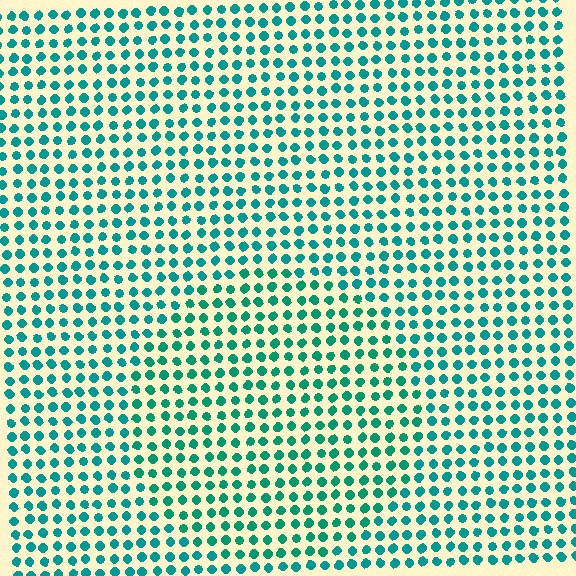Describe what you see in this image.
The image is filled with small teal elements in a uniform arrangement. A circle-shaped region is visible where the elements are tinted to a slightly different hue, forming a subtle color boundary.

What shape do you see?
I see a circle.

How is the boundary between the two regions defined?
The boundary is defined purely by a slight shift in hue (about 15 degrees). Spacing, size, and orientation are identical on both sides.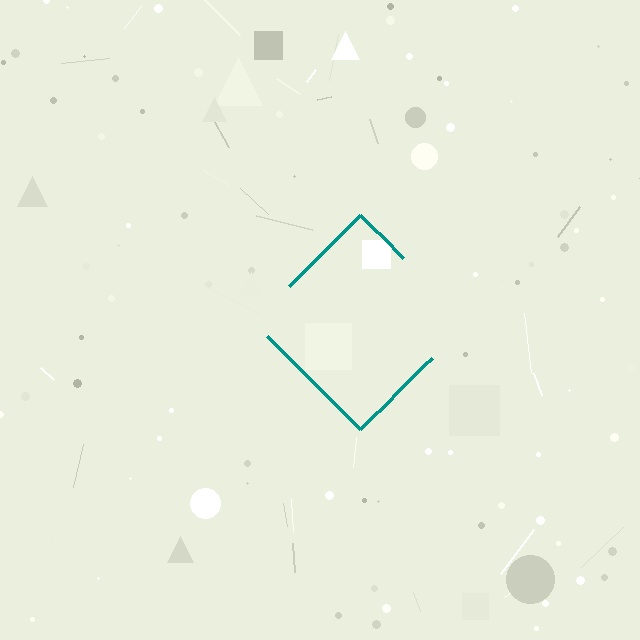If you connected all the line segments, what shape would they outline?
They would outline a diamond.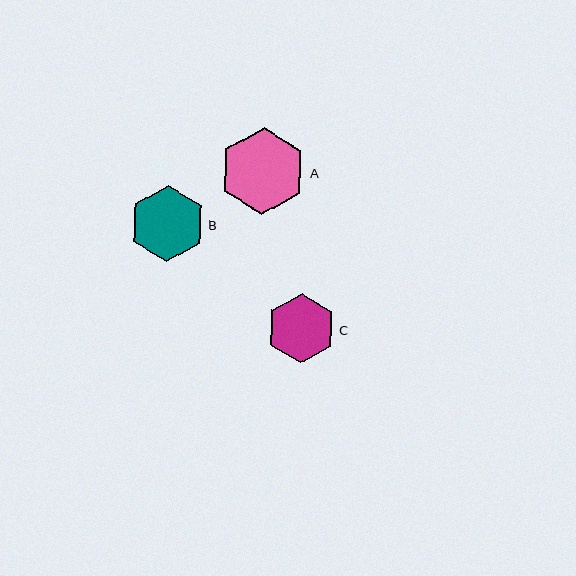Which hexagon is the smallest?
Hexagon C is the smallest with a size of approximately 69 pixels.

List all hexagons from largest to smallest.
From largest to smallest: A, B, C.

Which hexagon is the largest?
Hexagon A is the largest with a size of approximately 87 pixels.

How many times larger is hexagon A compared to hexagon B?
Hexagon A is approximately 1.1 times the size of hexagon B.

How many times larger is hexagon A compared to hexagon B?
Hexagon A is approximately 1.1 times the size of hexagon B.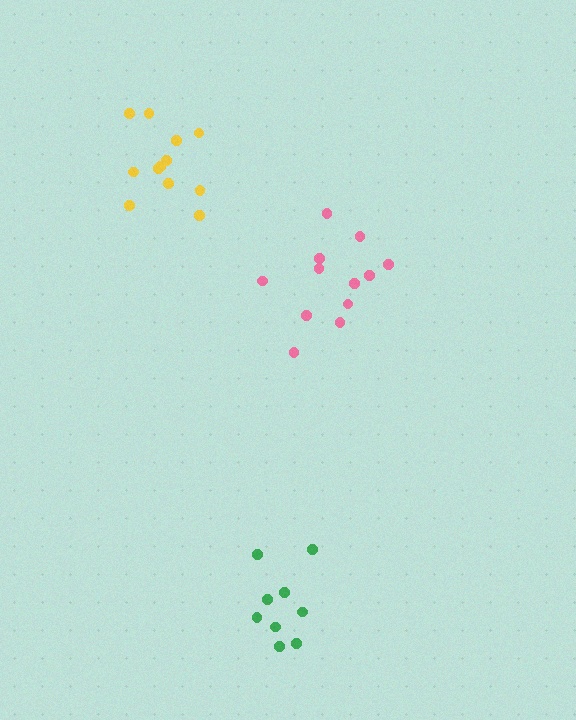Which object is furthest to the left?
The yellow cluster is leftmost.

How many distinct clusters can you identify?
There are 3 distinct clusters.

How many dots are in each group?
Group 1: 12 dots, Group 2: 12 dots, Group 3: 9 dots (33 total).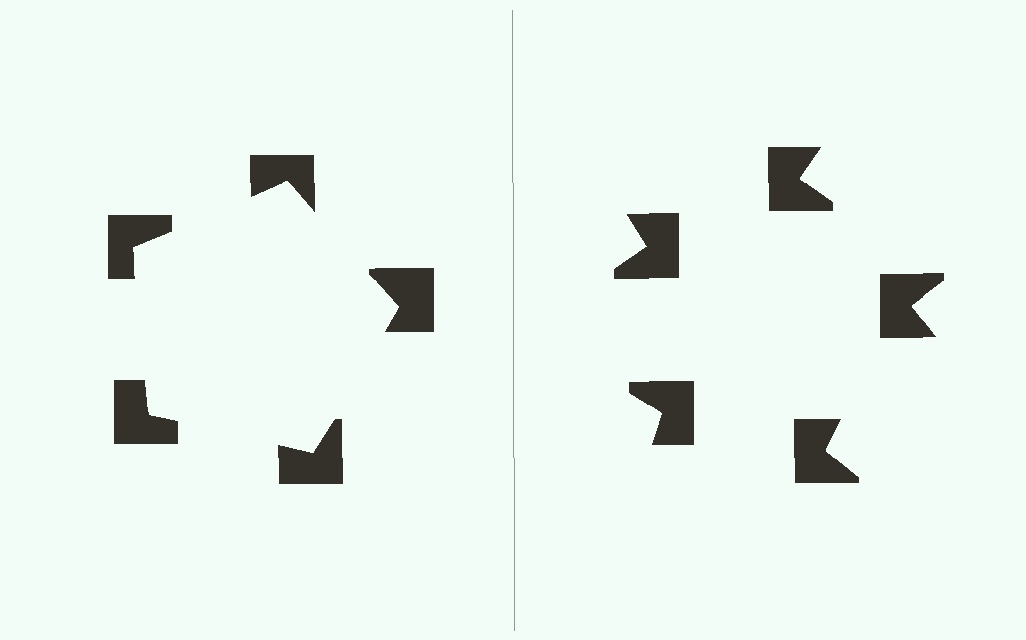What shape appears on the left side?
An illusory pentagon.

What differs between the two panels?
The notched squares are positioned identically on both sides; only the wedge orientations differ. On the left they align to a pentagon; on the right they are misaligned.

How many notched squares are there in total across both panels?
10 — 5 on each side.